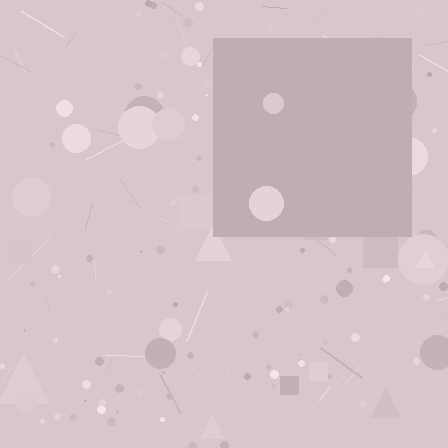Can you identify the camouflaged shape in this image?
The camouflaged shape is a square.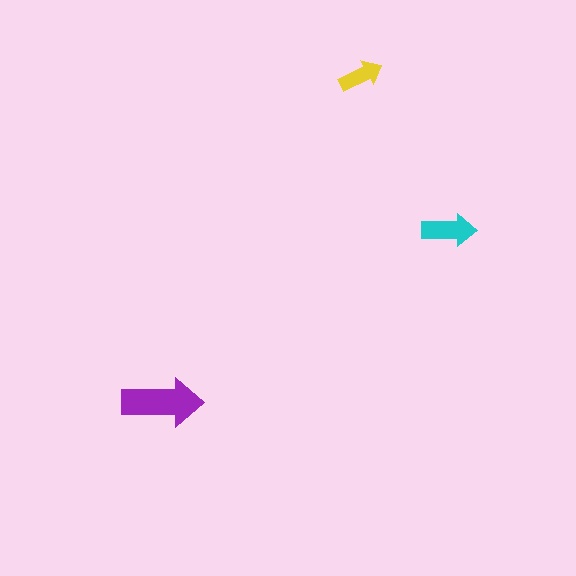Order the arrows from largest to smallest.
the purple one, the cyan one, the yellow one.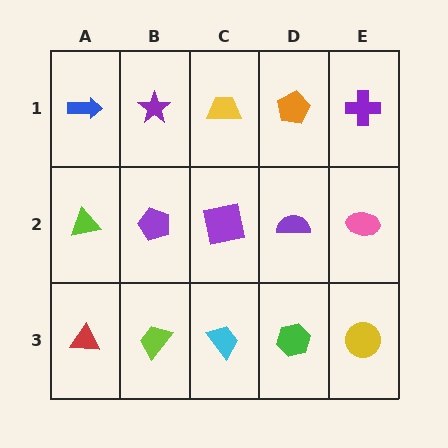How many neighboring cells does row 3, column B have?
3.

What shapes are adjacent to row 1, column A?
A lime triangle (row 2, column A), a purple star (row 1, column B).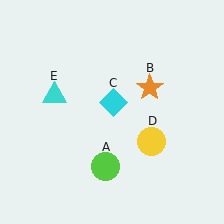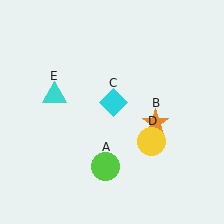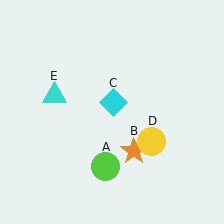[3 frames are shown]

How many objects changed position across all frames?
1 object changed position: orange star (object B).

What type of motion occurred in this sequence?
The orange star (object B) rotated clockwise around the center of the scene.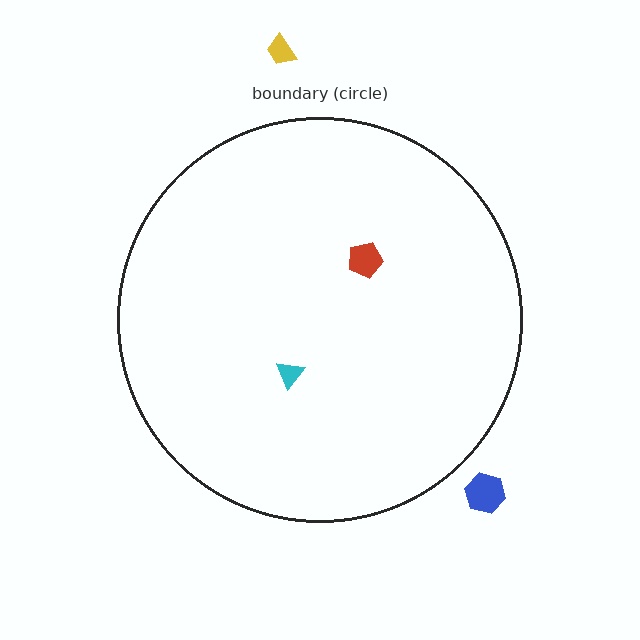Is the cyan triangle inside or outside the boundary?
Inside.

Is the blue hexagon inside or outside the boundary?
Outside.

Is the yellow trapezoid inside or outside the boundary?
Outside.